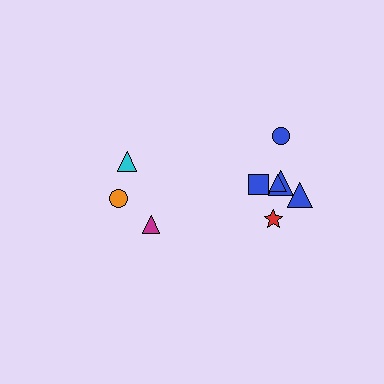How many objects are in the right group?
There are 6 objects.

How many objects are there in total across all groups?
There are 9 objects.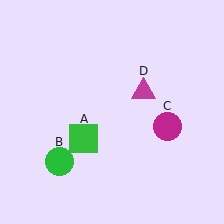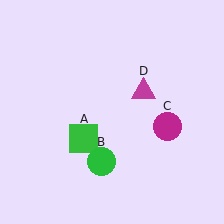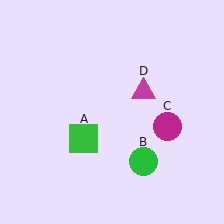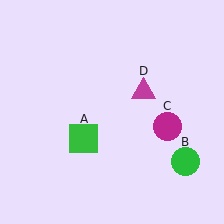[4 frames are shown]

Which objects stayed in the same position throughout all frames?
Green square (object A) and magenta circle (object C) and magenta triangle (object D) remained stationary.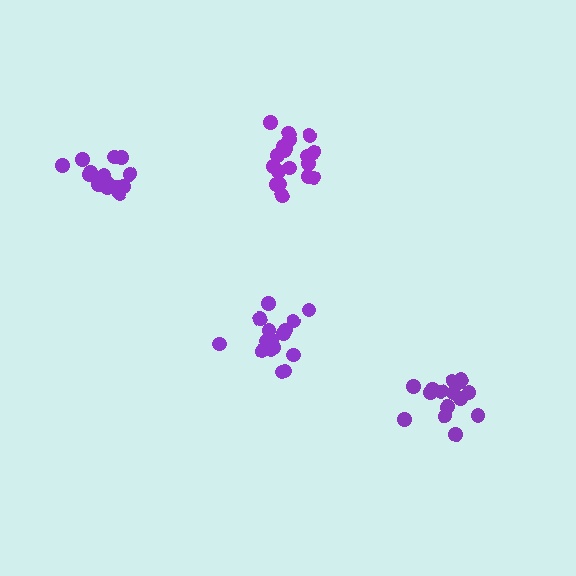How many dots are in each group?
Group 1: 16 dots, Group 2: 19 dots, Group 3: 15 dots, Group 4: 15 dots (65 total).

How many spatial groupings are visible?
There are 4 spatial groupings.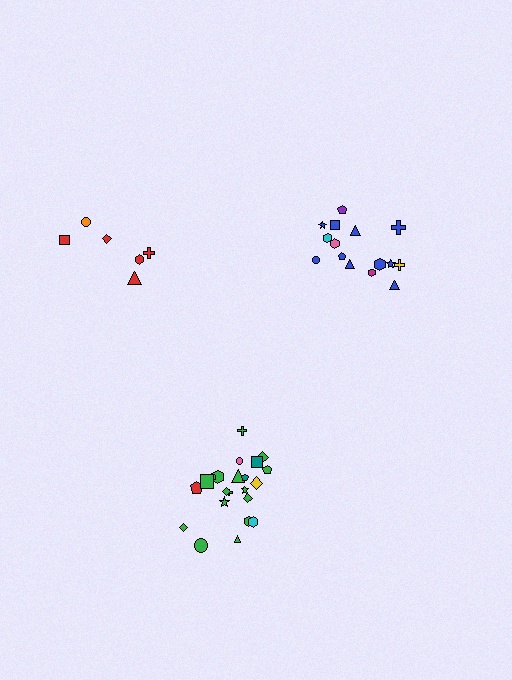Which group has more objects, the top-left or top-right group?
The top-right group.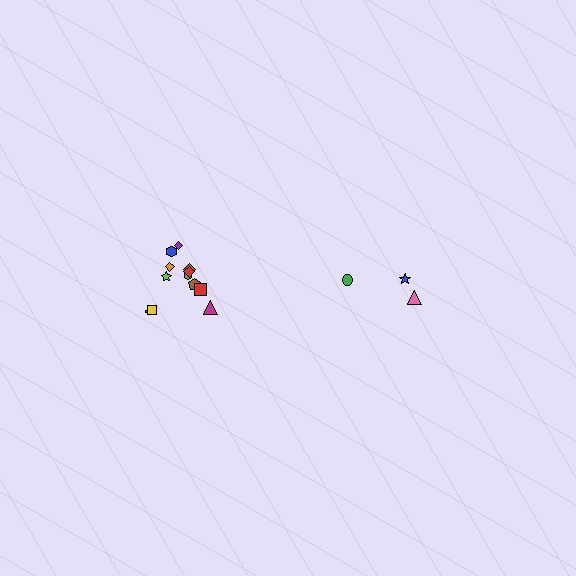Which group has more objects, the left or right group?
The left group.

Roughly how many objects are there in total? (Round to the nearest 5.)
Roughly 15 objects in total.